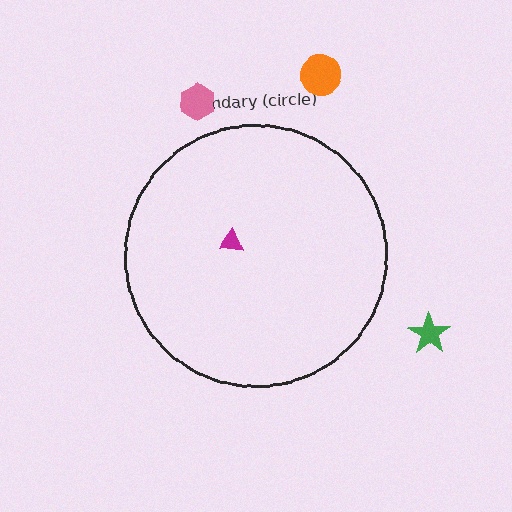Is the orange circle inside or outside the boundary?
Outside.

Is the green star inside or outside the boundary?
Outside.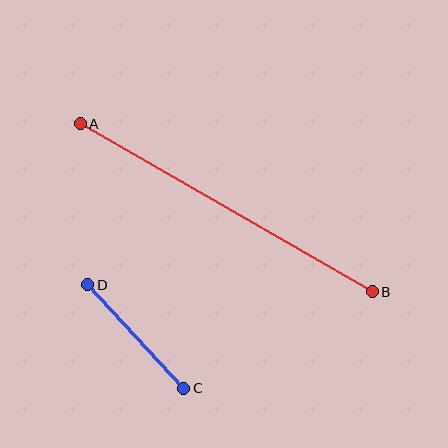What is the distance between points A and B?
The distance is approximately 337 pixels.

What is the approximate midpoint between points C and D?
The midpoint is at approximately (136, 336) pixels.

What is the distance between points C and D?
The distance is approximately 141 pixels.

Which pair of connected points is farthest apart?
Points A and B are farthest apart.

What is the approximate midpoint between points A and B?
The midpoint is at approximately (226, 208) pixels.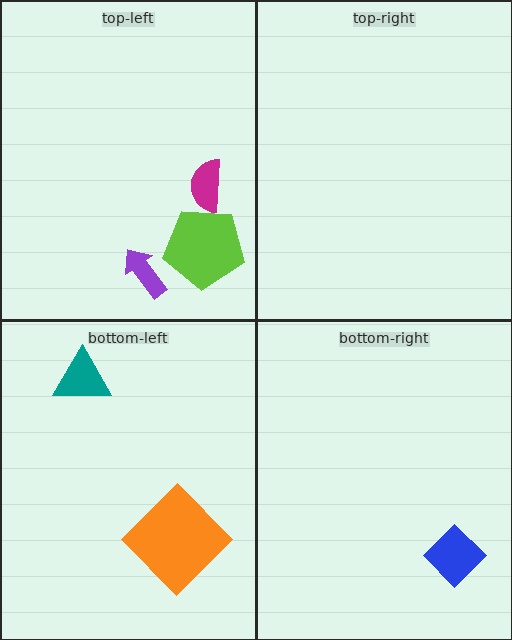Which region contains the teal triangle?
The bottom-left region.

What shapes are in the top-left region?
The purple arrow, the lime pentagon, the magenta semicircle.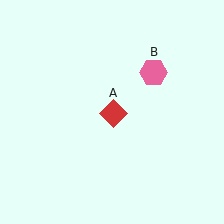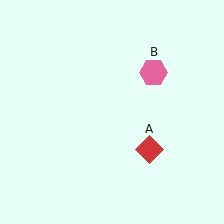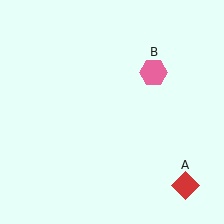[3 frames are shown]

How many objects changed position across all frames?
1 object changed position: red diamond (object A).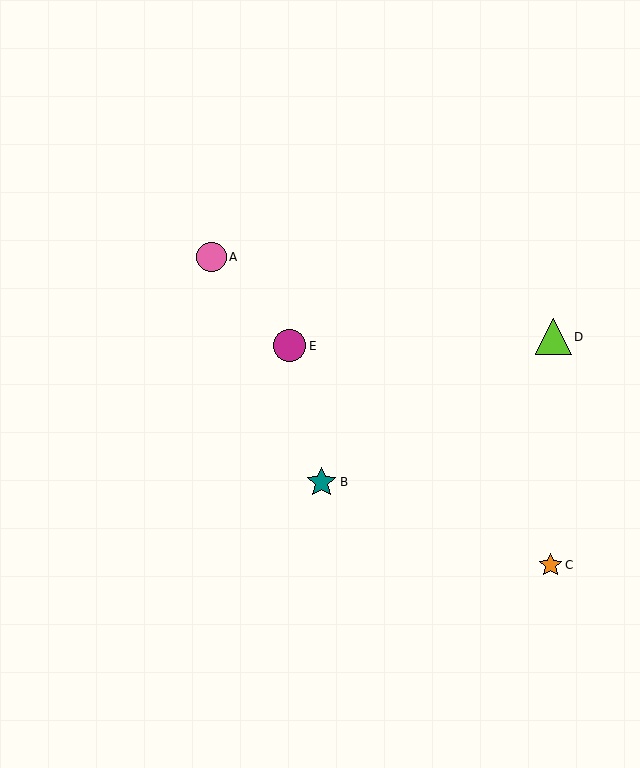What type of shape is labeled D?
Shape D is a lime triangle.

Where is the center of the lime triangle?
The center of the lime triangle is at (553, 337).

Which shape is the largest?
The lime triangle (labeled D) is the largest.